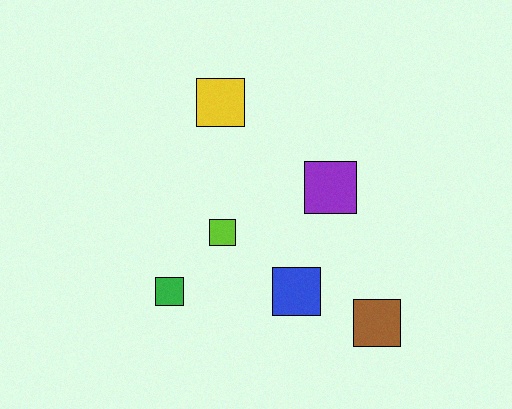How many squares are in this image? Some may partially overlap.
There are 6 squares.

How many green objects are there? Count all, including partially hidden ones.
There is 1 green object.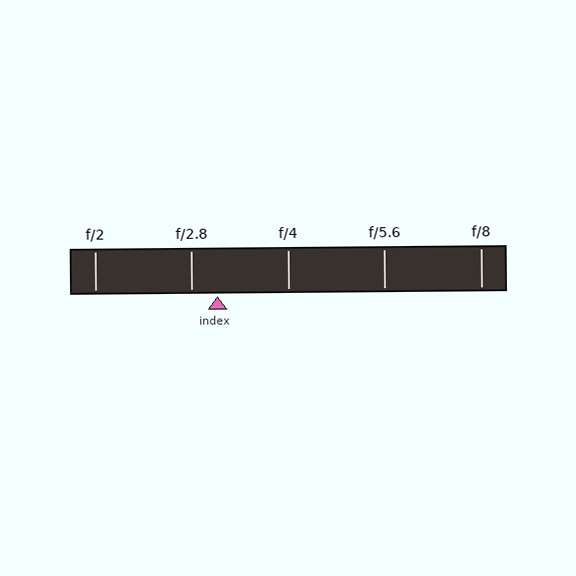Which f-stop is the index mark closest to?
The index mark is closest to f/2.8.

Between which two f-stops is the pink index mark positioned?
The index mark is between f/2.8 and f/4.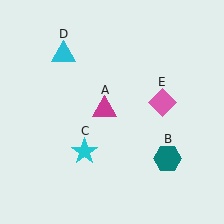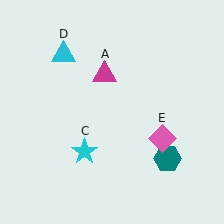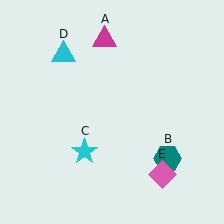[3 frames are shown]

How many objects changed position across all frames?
2 objects changed position: magenta triangle (object A), pink diamond (object E).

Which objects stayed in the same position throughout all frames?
Teal hexagon (object B) and cyan star (object C) and cyan triangle (object D) remained stationary.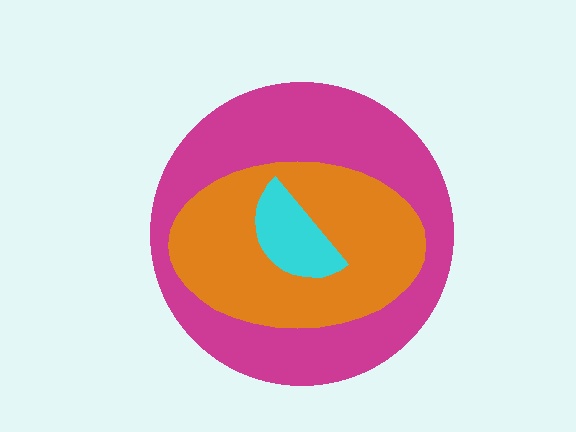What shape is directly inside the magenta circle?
The orange ellipse.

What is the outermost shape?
The magenta circle.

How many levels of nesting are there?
3.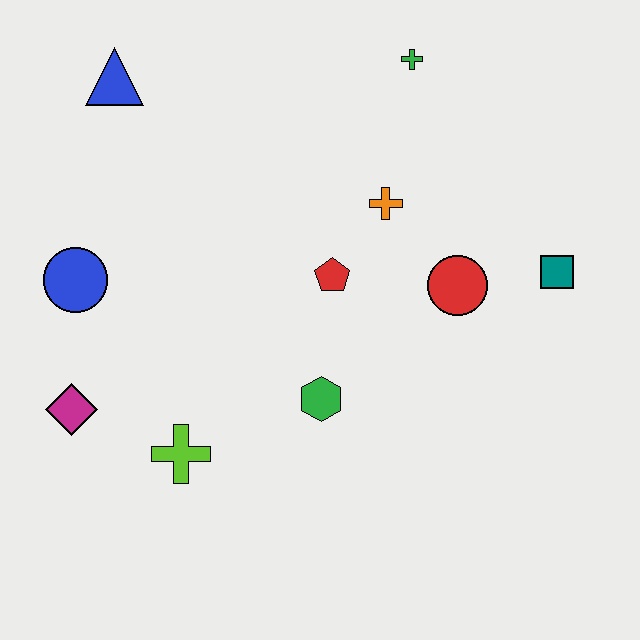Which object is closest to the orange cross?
The red pentagon is closest to the orange cross.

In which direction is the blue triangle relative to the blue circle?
The blue triangle is above the blue circle.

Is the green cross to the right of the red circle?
No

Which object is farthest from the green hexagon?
The blue triangle is farthest from the green hexagon.